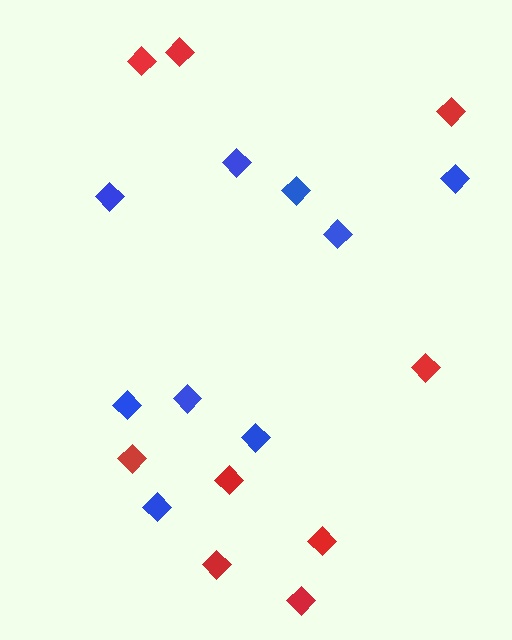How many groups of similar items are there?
There are 2 groups: one group of red diamonds (9) and one group of blue diamonds (9).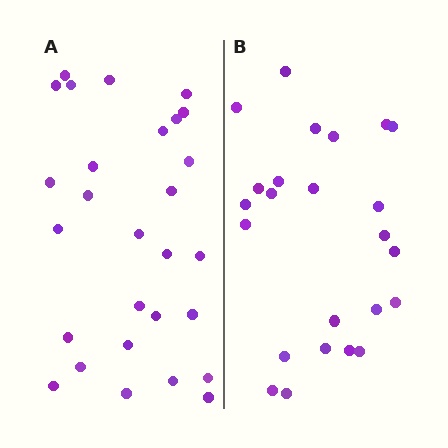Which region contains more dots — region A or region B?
Region A (the left region) has more dots.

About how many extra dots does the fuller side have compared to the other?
Region A has about 4 more dots than region B.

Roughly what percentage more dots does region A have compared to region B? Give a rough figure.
About 15% more.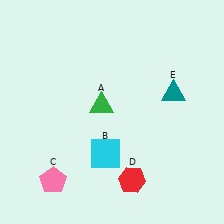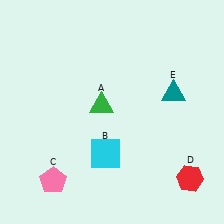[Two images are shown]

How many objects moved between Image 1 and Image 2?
1 object moved between the two images.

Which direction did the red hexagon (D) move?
The red hexagon (D) moved right.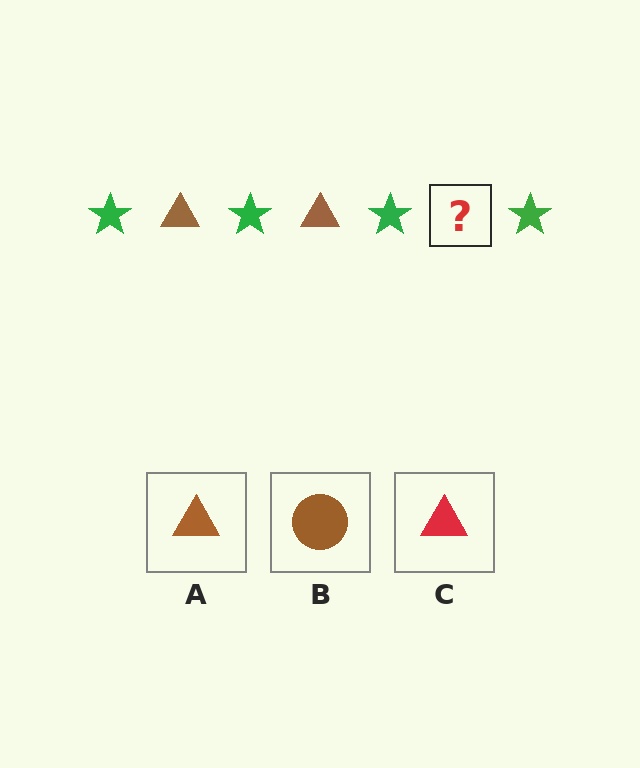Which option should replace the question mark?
Option A.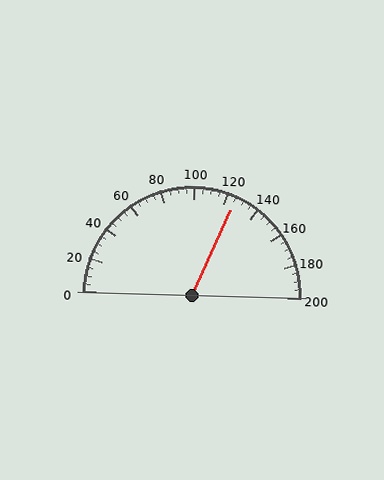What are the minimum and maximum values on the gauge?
The gauge ranges from 0 to 200.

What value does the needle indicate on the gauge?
The needle indicates approximately 125.